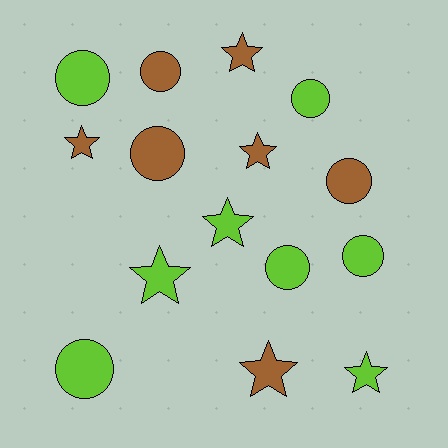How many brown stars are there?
There are 4 brown stars.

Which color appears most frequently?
Lime, with 8 objects.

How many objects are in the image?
There are 15 objects.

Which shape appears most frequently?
Circle, with 8 objects.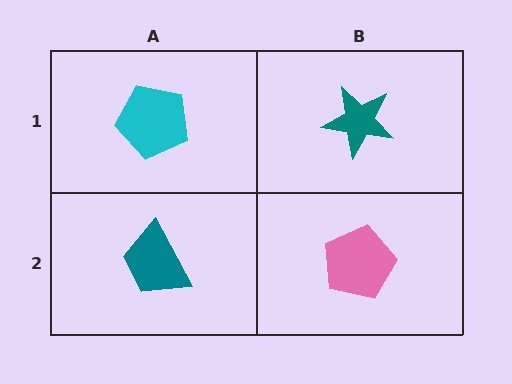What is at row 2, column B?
A pink pentagon.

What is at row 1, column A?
A cyan pentagon.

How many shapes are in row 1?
2 shapes.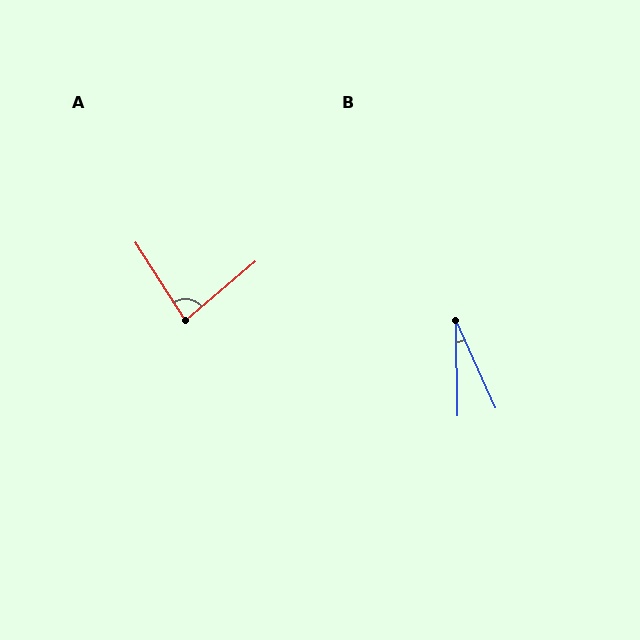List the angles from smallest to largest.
B (23°), A (82°).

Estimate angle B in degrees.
Approximately 23 degrees.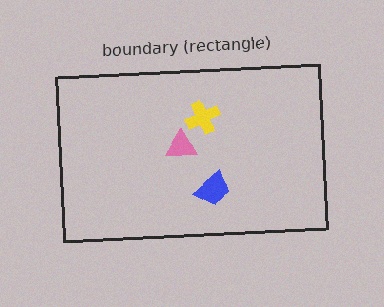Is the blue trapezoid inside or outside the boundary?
Inside.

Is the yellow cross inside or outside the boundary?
Inside.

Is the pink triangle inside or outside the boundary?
Inside.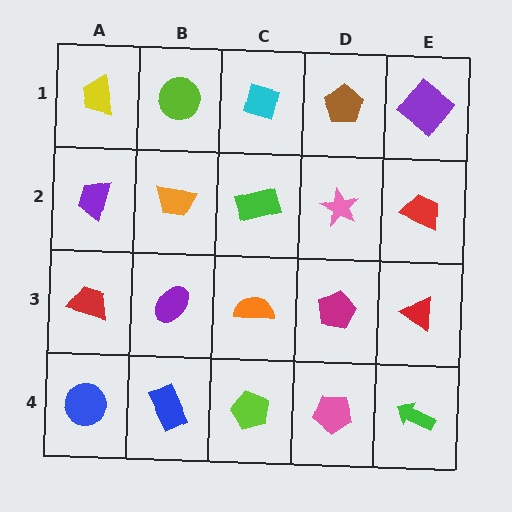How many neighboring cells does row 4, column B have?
3.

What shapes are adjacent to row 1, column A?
A purple trapezoid (row 2, column A), a lime circle (row 1, column B).